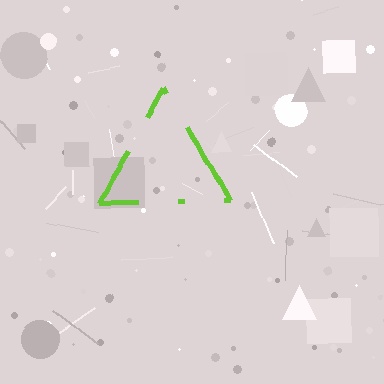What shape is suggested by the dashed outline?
The dashed outline suggests a triangle.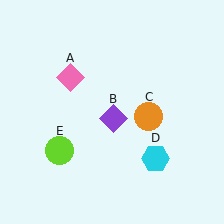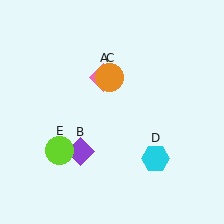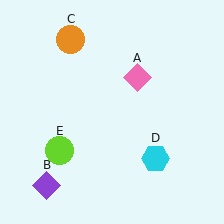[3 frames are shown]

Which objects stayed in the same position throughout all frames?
Cyan hexagon (object D) and lime circle (object E) remained stationary.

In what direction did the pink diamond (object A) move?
The pink diamond (object A) moved right.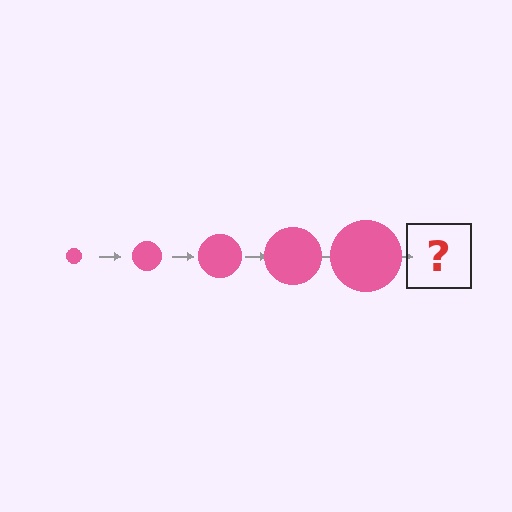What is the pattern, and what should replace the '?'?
The pattern is that the circle gets progressively larger each step. The '?' should be a pink circle, larger than the previous one.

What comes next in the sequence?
The next element should be a pink circle, larger than the previous one.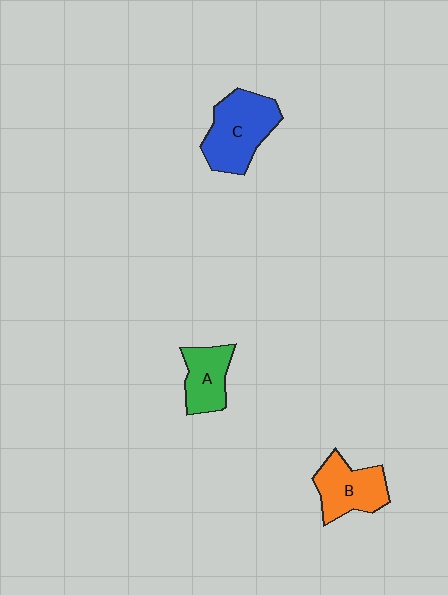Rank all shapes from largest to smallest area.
From largest to smallest: C (blue), B (orange), A (green).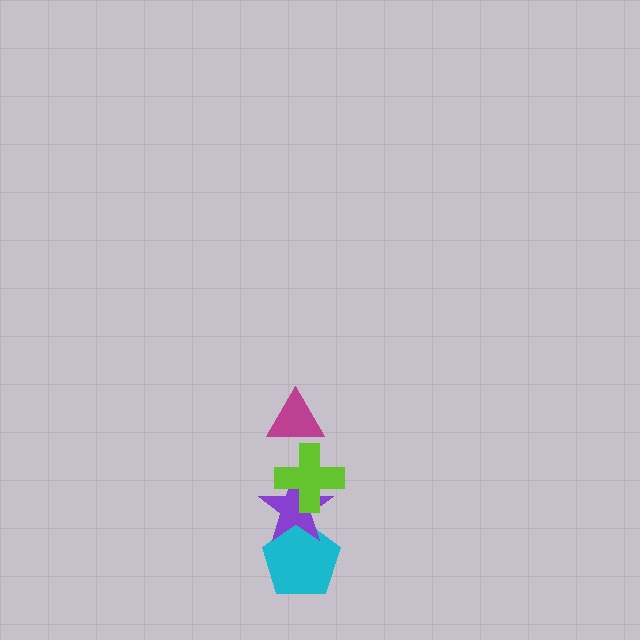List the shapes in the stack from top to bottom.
From top to bottom: the magenta triangle, the lime cross, the purple star, the cyan pentagon.